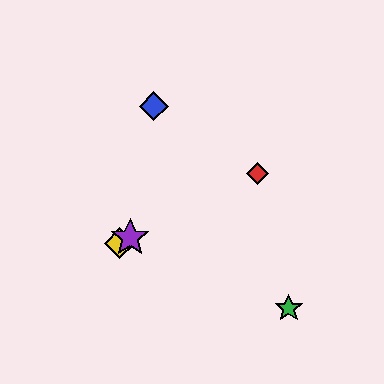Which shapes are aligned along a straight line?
The red diamond, the yellow diamond, the purple star are aligned along a straight line.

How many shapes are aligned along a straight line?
3 shapes (the red diamond, the yellow diamond, the purple star) are aligned along a straight line.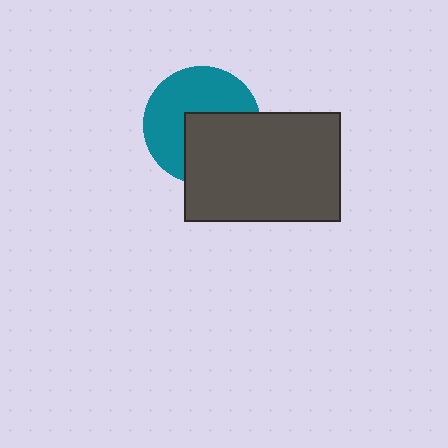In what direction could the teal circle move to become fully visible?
The teal circle could move toward the upper-left. That would shift it out from behind the dark gray rectangle entirely.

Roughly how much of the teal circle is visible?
About half of it is visible (roughly 56%).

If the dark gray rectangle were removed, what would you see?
You would see the complete teal circle.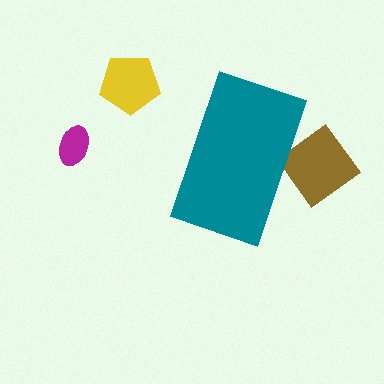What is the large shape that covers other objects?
A teal rectangle.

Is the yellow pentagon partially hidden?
No, the yellow pentagon is fully visible.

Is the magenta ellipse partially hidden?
No, the magenta ellipse is fully visible.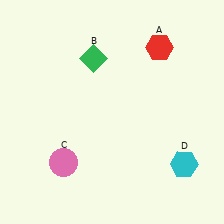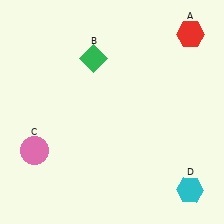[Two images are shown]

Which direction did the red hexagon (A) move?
The red hexagon (A) moved right.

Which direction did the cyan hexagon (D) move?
The cyan hexagon (D) moved down.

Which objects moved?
The objects that moved are: the red hexagon (A), the pink circle (C), the cyan hexagon (D).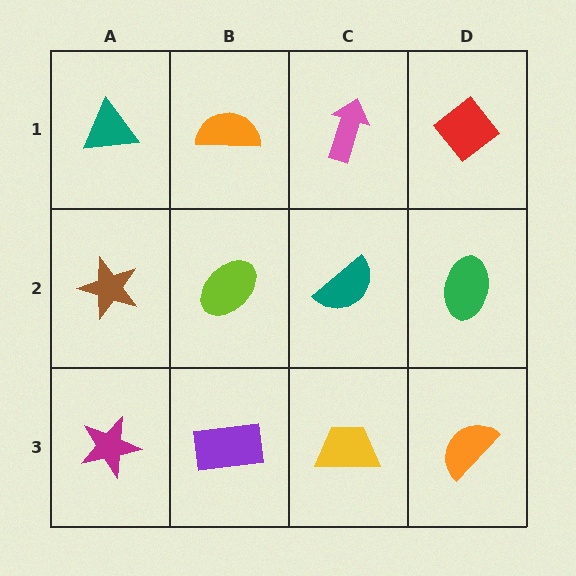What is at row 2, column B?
A lime ellipse.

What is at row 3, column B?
A purple rectangle.